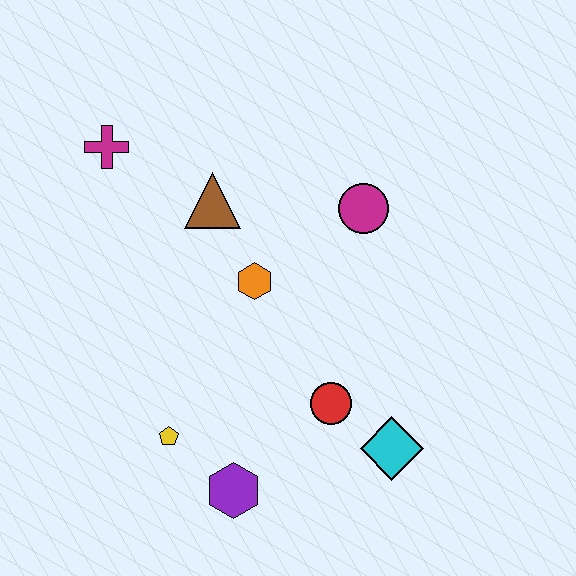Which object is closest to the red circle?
The cyan diamond is closest to the red circle.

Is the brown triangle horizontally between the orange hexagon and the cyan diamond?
No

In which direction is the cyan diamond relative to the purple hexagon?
The cyan diamond is to the right of the purple hexagon.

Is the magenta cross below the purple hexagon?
No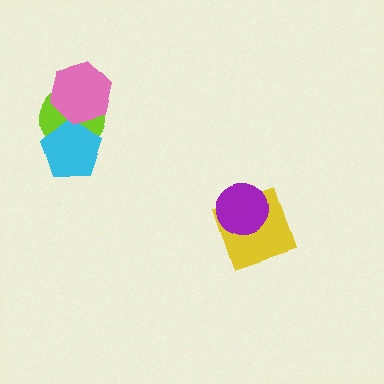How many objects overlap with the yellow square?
1 object overlaps with the yellow square.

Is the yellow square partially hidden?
Yes, it is partially covered by another shape.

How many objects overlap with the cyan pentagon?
1 object overlaps with the cyan pentagon.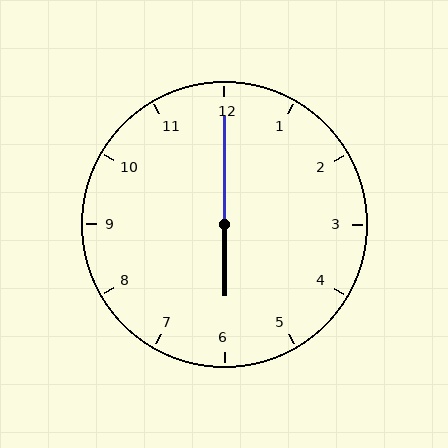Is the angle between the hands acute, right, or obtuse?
It is obtuse.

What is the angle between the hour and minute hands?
Approximately 180 degrees.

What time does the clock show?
6:00.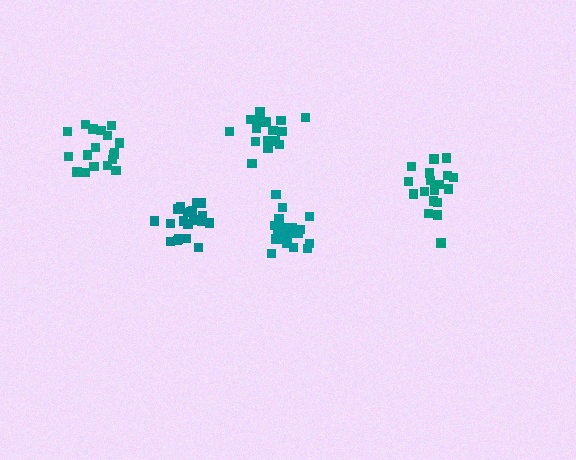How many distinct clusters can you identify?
There are 5 distinct clusters.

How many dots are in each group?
Group 1: 20 dots, Group 2: 20 dots, Group 3: 19 dots, Group 4: 18 dots, Group 5: 18 dots (95 total).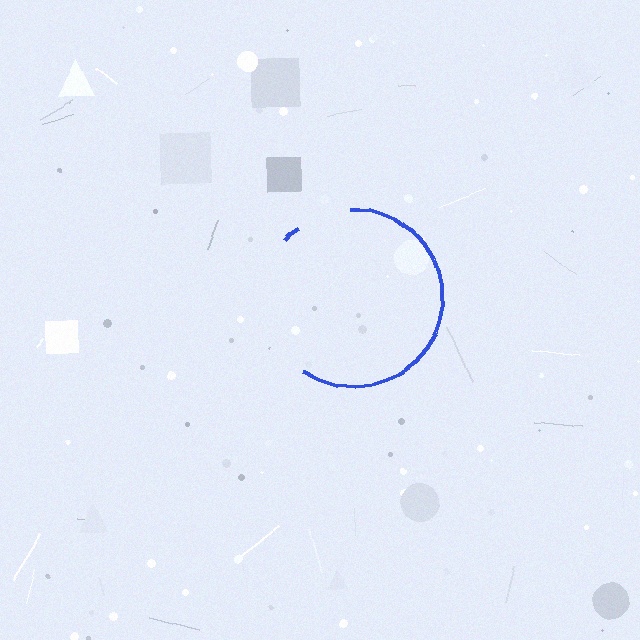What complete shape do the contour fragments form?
The contour fragments form a circle.